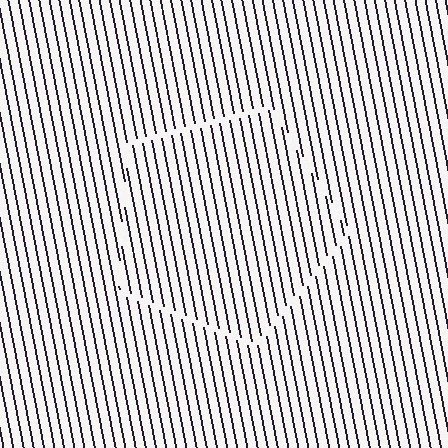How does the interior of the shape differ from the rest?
The interior of the shape contains the same grating, shifted by half a period — the contour is defined by the phase discontinuity where line-ends from the inner and outer gratings abut.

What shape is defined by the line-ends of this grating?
An illusory pentagon. The interior of the shape contains the same grating, shifted by half a period — the contour is defined by the phase discontinuity where line-ends from the inner and outer gratings abut.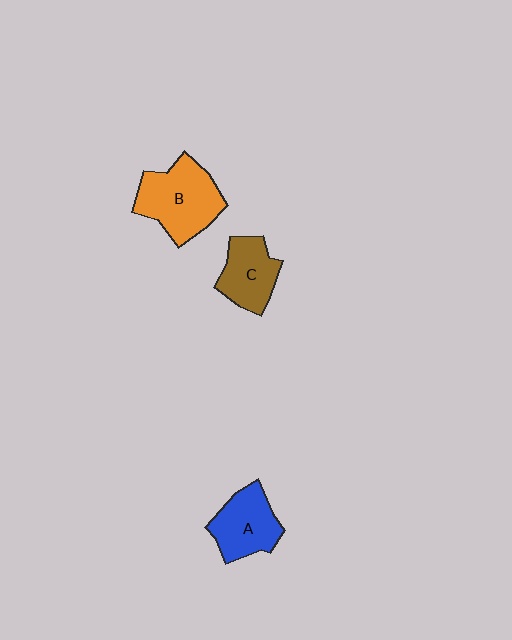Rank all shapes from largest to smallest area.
From largest to smallest: B (orange), A (blue), C (brown).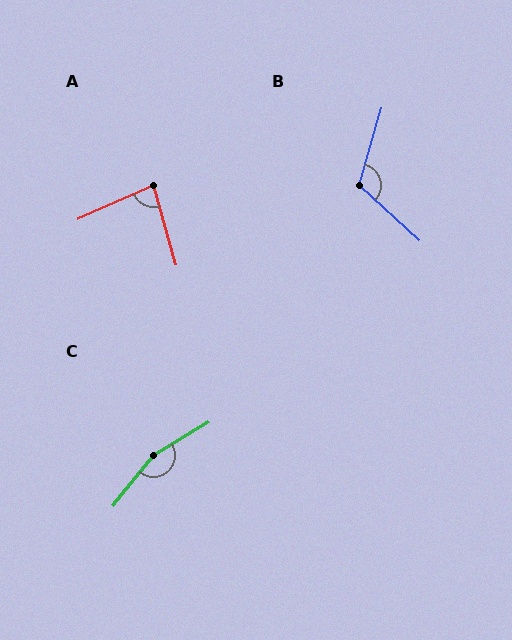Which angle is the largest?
C, at approximately 160 degrees.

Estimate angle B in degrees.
Approximately 116 degrees.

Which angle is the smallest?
A, at approximately 82 degrees.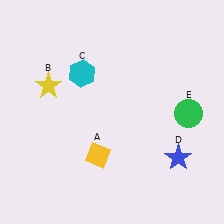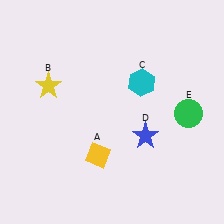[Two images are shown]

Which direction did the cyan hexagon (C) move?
The cyan hexagon (C) moved right.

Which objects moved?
The objects that moved are: the cyan hexagon (C), the blue star (D).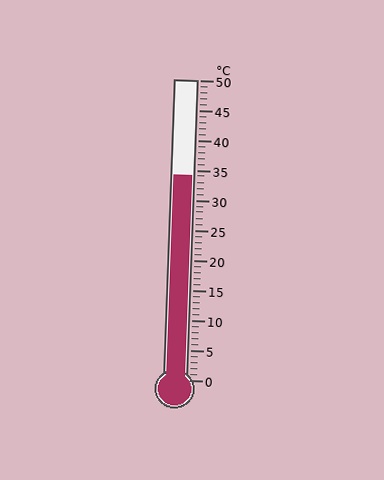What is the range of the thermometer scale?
The thermometer scale ranges from 0°C to 50°C.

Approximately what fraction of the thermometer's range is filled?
The thermometer is filled to approximately 70% of its range.